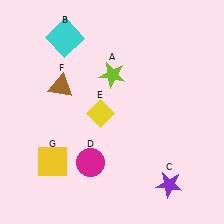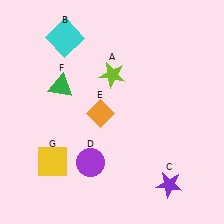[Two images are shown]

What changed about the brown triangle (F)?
In Image 1, F is brown. In Image 2, it changed to green.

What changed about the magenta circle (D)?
In Image 1, D is magenta. In Image 2, it changed to purple.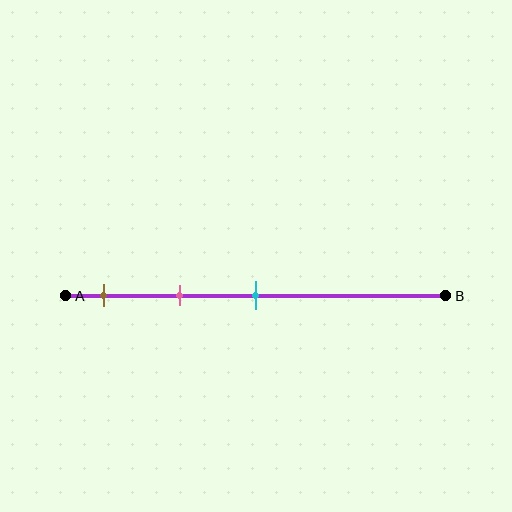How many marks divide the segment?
There are 3 marks dividing the segment.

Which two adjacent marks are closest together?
The brown and pink marks are the closest adjacent pair.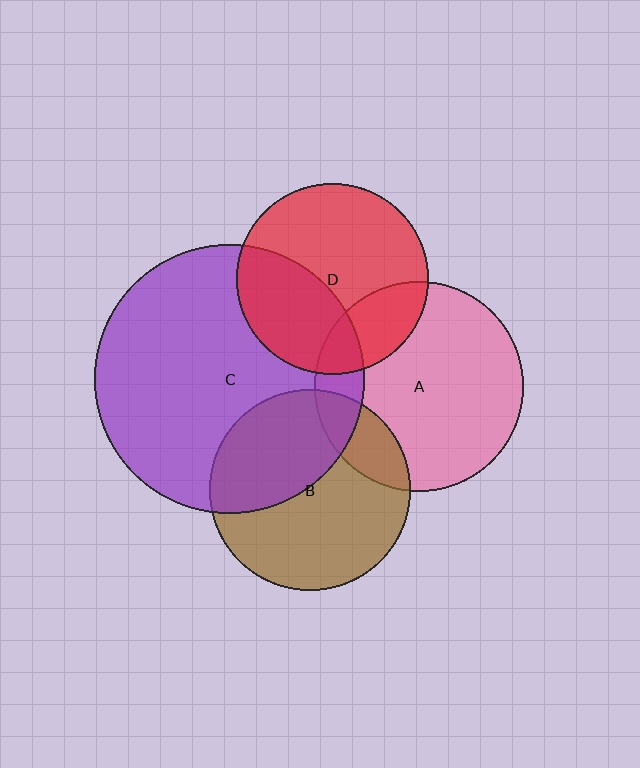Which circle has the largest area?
Circle C (purple).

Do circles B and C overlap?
Yes.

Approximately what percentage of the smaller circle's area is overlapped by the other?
Approximately 40%.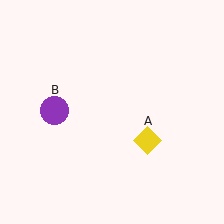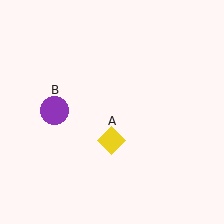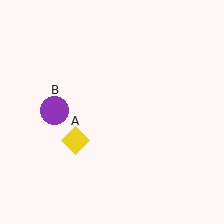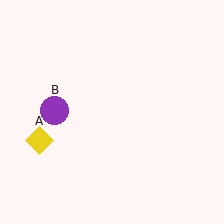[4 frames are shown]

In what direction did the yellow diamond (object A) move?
The yellow diamond (object A) moved left.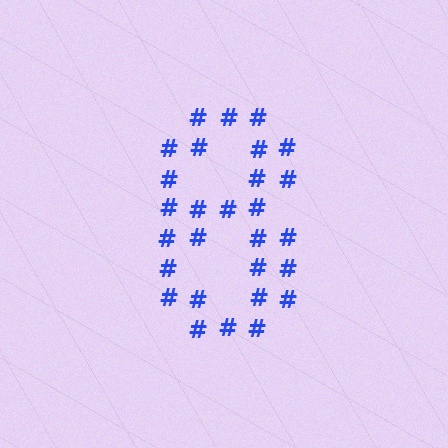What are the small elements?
The small elements are hash symbols.